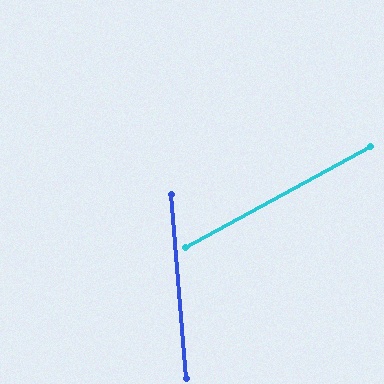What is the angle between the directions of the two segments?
Approximately 66 degrees.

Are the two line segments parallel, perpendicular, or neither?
Neither parallel nor perpendicular — they differ by about 66°.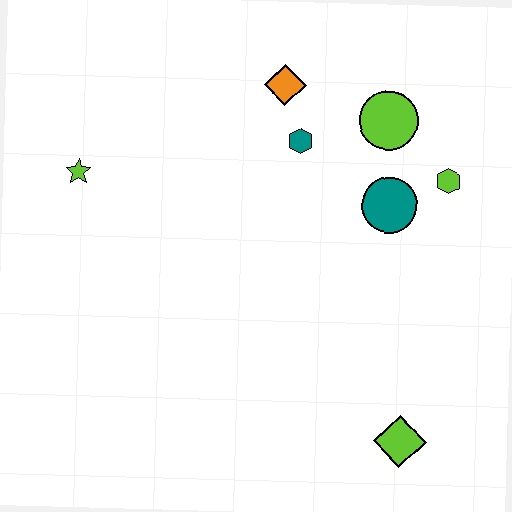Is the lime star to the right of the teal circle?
No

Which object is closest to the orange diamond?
The teal hexagon is closest to the orange diamond.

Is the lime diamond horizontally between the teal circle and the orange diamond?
No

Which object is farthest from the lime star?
The lime diamond is farthest from the lime star.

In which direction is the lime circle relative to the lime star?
The lime circle is to the right of the lime star.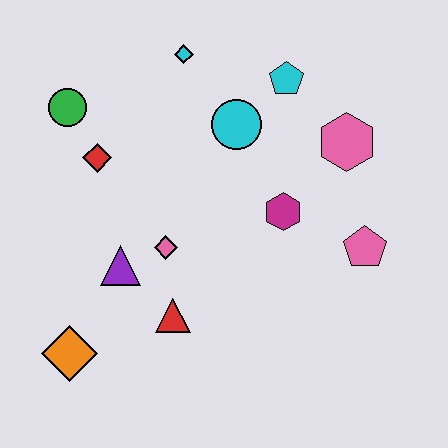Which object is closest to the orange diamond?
The purple triangle is closest to the orange diamond.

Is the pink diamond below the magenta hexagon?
Yes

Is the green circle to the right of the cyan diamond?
No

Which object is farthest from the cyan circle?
The orange diamond is farthest from the cyan circle.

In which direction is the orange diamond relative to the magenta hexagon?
The orange diamond is to the left of the magenta hexagon.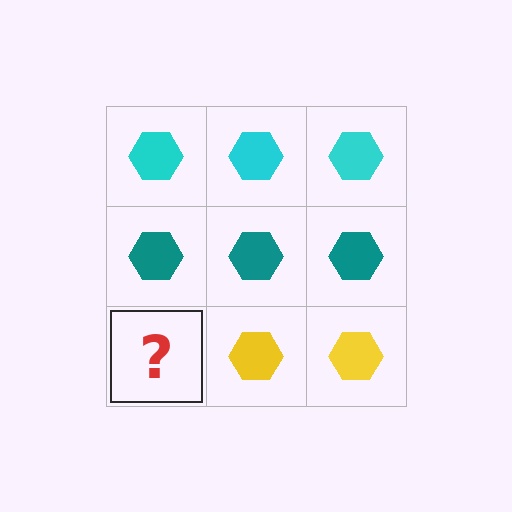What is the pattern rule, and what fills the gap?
The rule is that each row has a consistent color. The gap should be filled with a yellow hexagon.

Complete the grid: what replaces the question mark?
The question mark should be replaced with a yellow hexagon.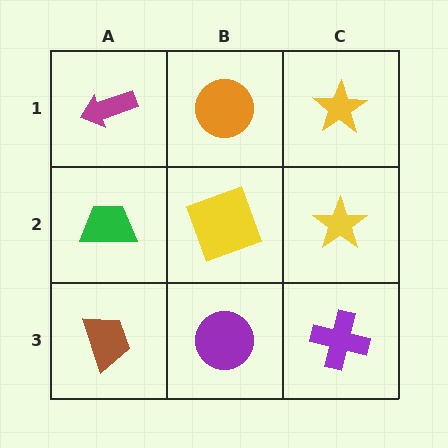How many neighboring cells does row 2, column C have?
3.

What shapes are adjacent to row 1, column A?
A green trapezoid (row 2, column A), an orange circle (row 1, column B).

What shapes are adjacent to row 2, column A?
A magenta arrow (row 1, column A), a brown trapezoid (row 3, column A), a yellow square (row 2, column B).